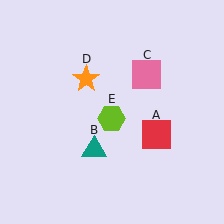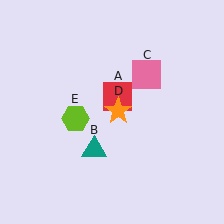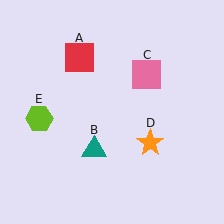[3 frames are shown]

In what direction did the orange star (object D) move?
The orange star (object D) moved down and to the right.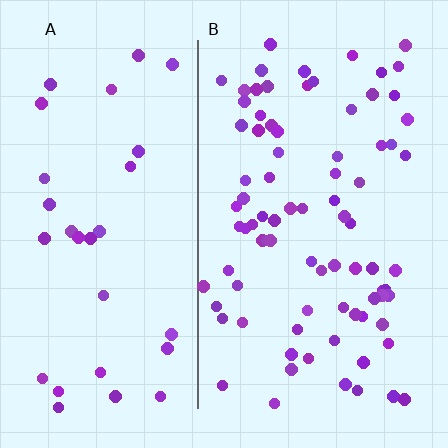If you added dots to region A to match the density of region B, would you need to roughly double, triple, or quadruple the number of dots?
Approximately triple.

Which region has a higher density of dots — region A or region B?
B (the right).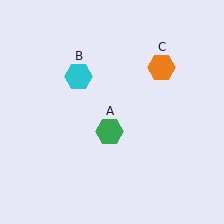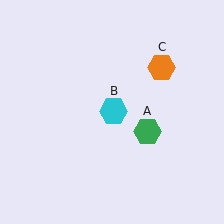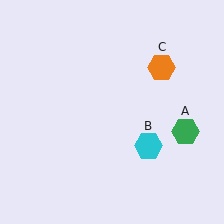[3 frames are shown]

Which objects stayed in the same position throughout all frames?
Orange hexagon (object C) remained stationary.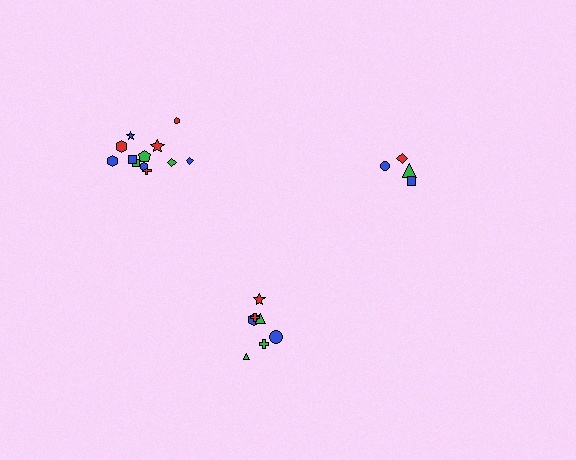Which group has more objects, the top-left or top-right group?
The top-left group.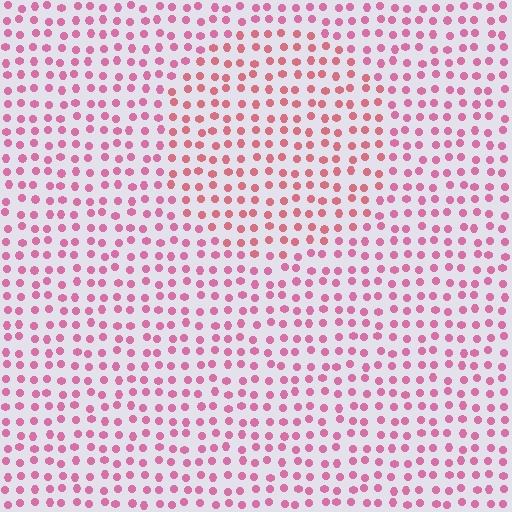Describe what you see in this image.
The image is filled with small pink elements in a uniform arrangement. A circle-shaped region is visible where the elements are tinted to a slightly different hue, forming a subtle color boundary.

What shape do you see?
I see a circle.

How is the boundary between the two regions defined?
The boundary is defined purely by a slight shift in hue (about 21 degrees). Spacing, size, and orientation are identical on both sides.